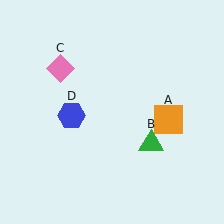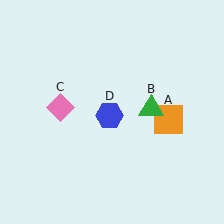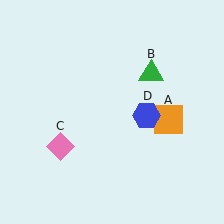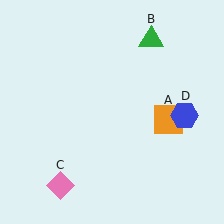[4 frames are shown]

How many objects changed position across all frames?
3 objects changed position: green triangle (object B), pink diamond (object C), blue hexagon (object D).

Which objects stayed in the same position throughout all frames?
Orange square (object A) remained stationary.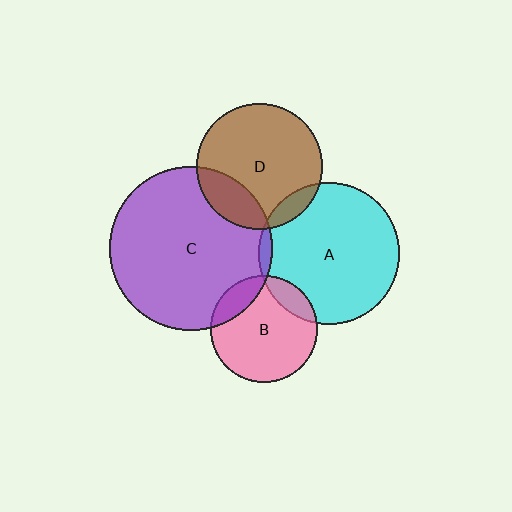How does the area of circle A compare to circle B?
Approximately 1.7 times.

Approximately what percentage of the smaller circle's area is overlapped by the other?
Approximately 20%.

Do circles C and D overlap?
Yes.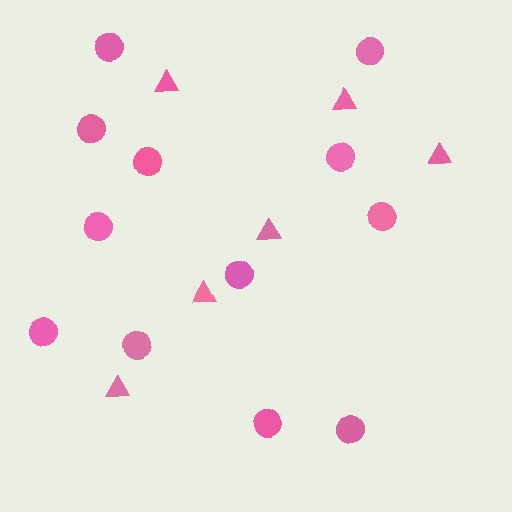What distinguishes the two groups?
There are 2 groups: one group of circles (12) and one group of triangles (6).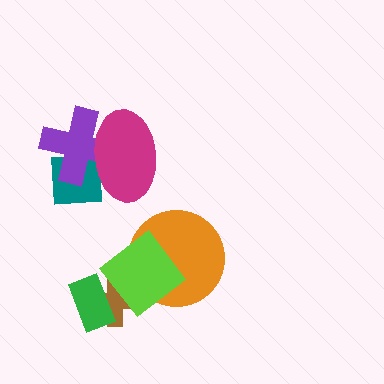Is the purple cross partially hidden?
Yes, it is partially covered by another shape.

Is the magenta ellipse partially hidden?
No, no other shape covers it.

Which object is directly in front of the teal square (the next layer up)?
The purple cross is directly in front of the teal square.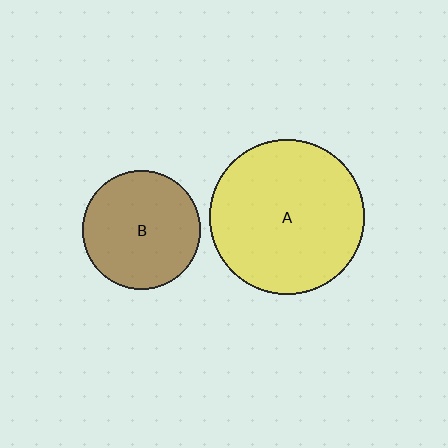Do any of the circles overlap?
No, none of the circles overlap.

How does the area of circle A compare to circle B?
Approximately 1.7 times.